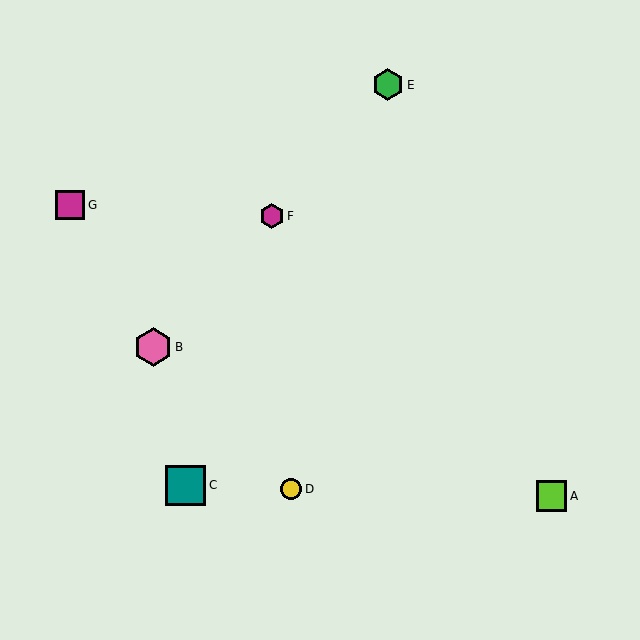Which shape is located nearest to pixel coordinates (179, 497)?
The teal square (labeled C) at (186, 485) is nearest to that location.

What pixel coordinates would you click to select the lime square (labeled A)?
Click at (551, 496) to select the lime square A.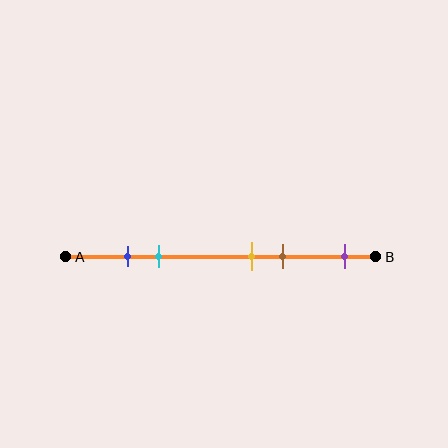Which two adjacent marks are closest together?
The blue and cyan marks are the closest adjacent pair.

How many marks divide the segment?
There are 5 marks dividing the segment.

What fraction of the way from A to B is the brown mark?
The brown mark is approximately 70% (0.7) of the way from A to B.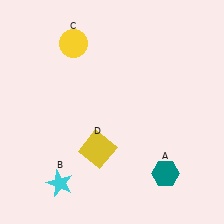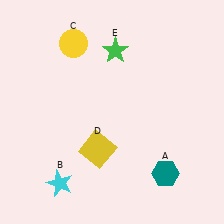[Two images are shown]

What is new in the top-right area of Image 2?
A green star (E) was added in the top-right area of Image 2.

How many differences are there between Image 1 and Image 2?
There is 1 difference between the two images.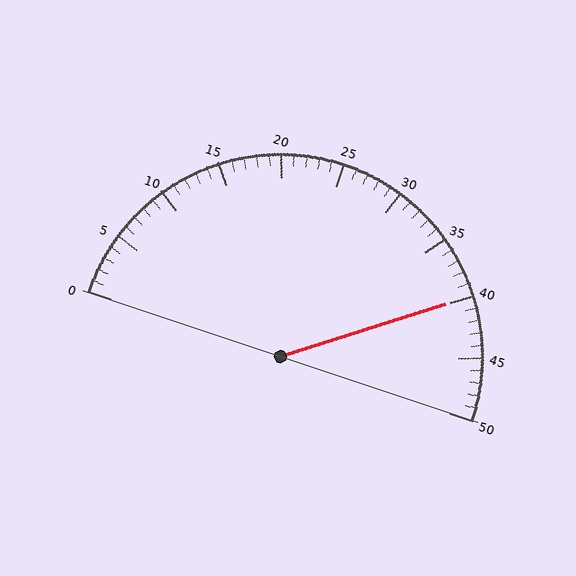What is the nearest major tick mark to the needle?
The nearest major tick mark is 40.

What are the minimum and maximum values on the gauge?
The gauge ranges from 0 to 50.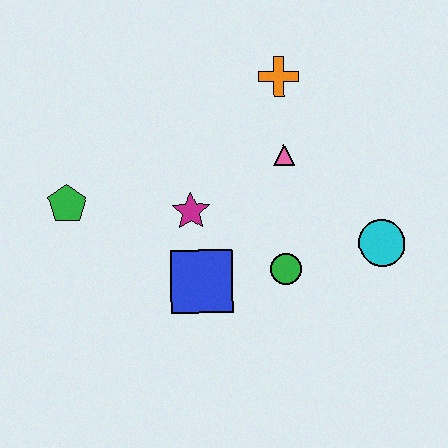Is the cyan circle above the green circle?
Yes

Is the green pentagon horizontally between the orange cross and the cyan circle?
No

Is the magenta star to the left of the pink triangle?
Yes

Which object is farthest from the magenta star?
The cyan circle is farthest from the magenta star.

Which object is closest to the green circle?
The blue square is closest to the green circle.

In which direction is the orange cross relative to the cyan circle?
The orange cross is above the cyan circle.